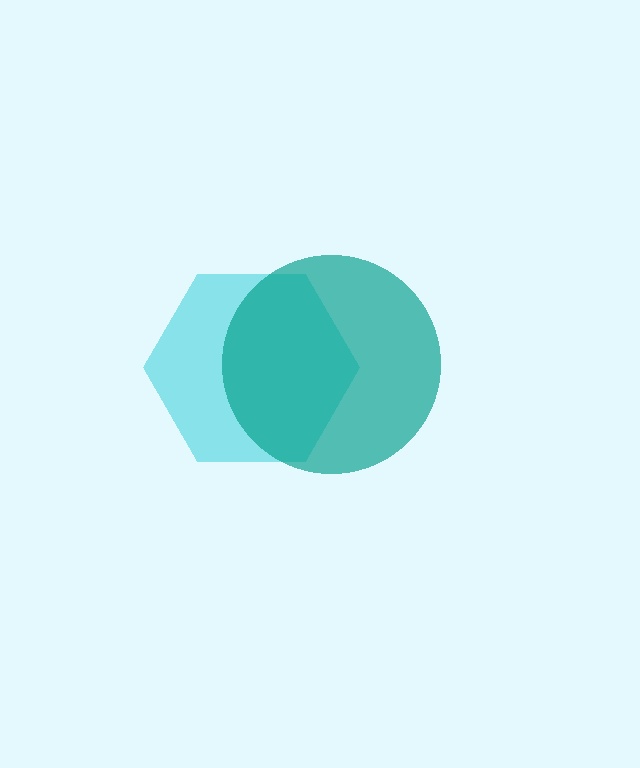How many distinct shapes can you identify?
There are 2 distinct shapes: a cyan hexagon, a teal circle.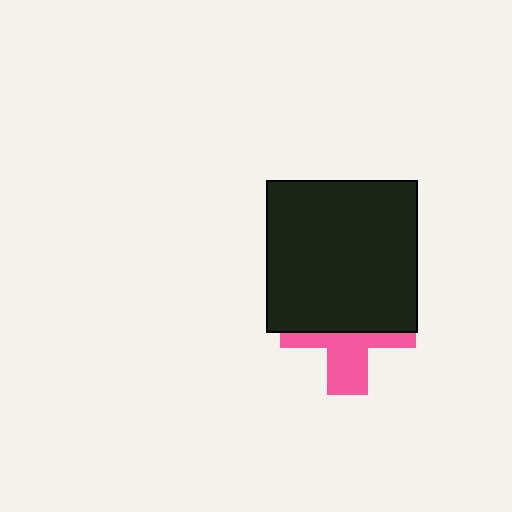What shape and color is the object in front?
The object in front is a black square.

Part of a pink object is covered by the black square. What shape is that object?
It is a cross.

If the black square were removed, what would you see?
You would see the complete pink cross.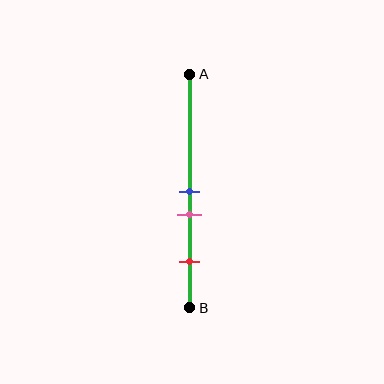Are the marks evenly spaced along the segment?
No, the marks are not evenly spaced.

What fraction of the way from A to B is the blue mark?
The blue mark is approximately 50% (0.5) of the way from A to B.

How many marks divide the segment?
There are 3 marks dividing the segment.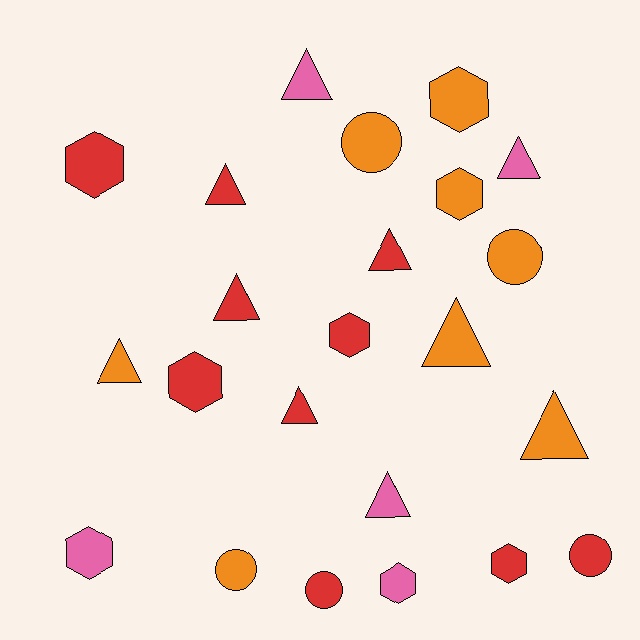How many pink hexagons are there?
There are 2 pink hexagons.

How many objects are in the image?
There are 23 objects.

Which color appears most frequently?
Red, with 10 objects.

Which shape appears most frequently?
Triangle, with 10 objects.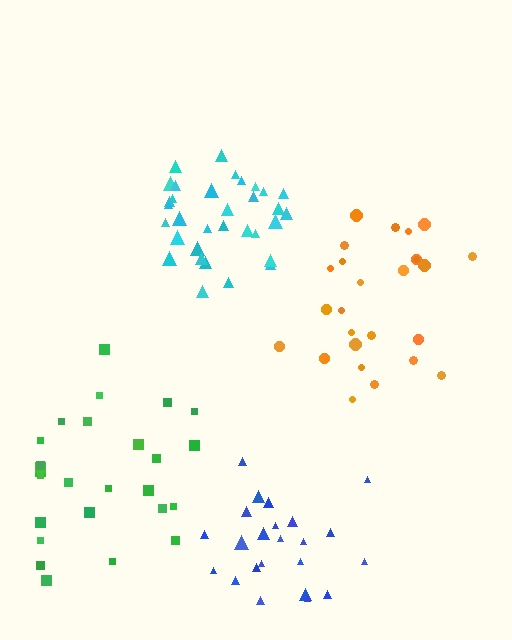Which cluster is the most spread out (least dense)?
Green.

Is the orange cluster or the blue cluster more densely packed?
Blue.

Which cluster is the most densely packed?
Cyan.